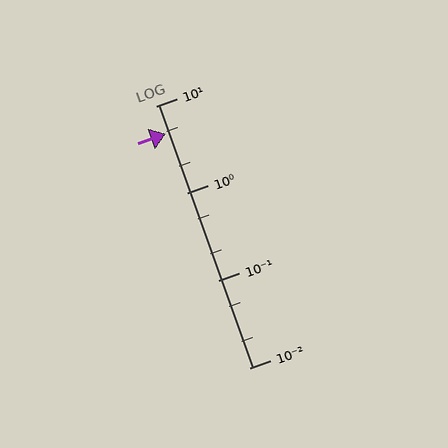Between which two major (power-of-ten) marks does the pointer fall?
The pointer is between 1 and 10.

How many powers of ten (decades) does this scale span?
The scale spans 3 decades, from 0.01 to 10.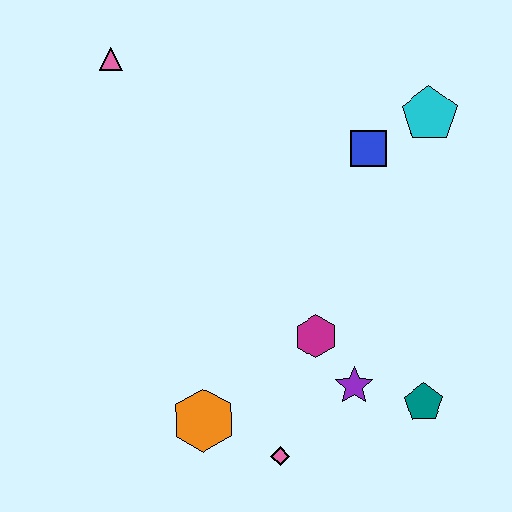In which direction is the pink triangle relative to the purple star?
The pink triangle is above the purple star.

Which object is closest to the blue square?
The cyan pentagon is closest to the blue square.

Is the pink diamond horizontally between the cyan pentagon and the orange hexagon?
Yes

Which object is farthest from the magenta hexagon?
The pink triangle is farthest from the magenta hexagon.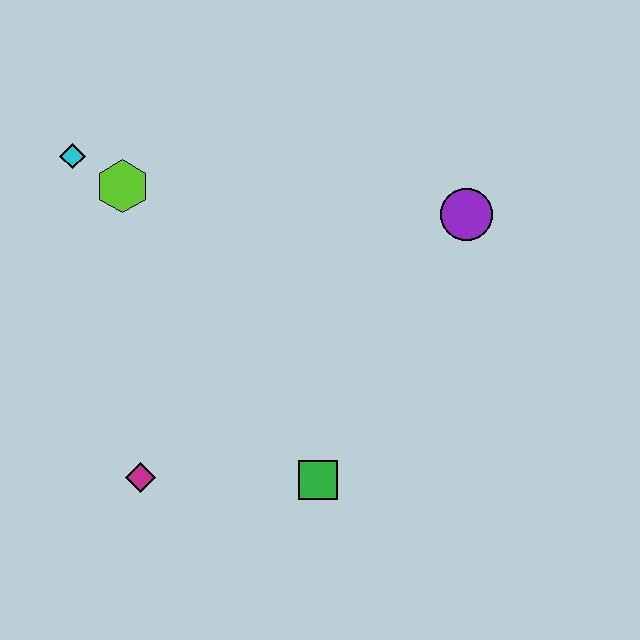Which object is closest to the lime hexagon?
The cyan diamond is closest to the lime hexagon.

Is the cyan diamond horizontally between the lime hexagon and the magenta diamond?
No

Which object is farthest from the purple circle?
The magenta diamond is farthest from the purple circle.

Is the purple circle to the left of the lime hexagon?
No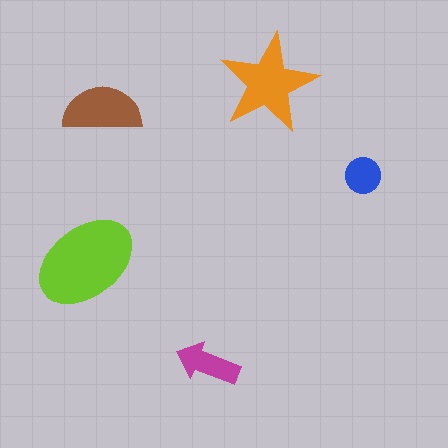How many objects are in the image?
There are 5 objects in the image.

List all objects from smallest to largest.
The blue circle, the magenta arrow, the brown semicircle, the orange star, the lime ellipse.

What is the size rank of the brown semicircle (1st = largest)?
3rd.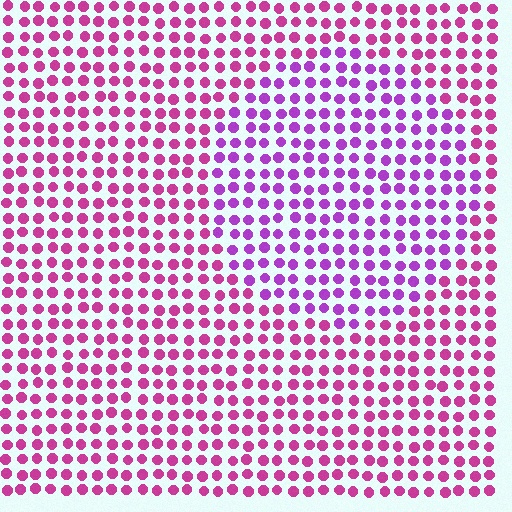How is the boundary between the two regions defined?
The boundary is defined purely by a slight shift in hue (about 32 degrees). Spacing, size, and orientation are identical on both sides.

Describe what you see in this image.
The image is filled with small magenta elements in a uniform arrangement. A circle-shaped region is visible where the elements are tinted to a slightly different hue, forming a subtle color boundary.